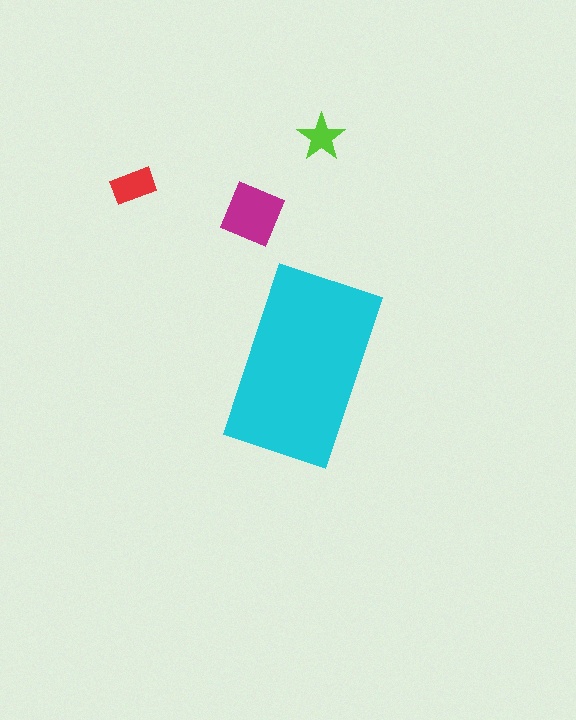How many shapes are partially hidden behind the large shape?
0 shapes are partially hidden.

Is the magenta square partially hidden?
No, the magenta square is fully visible.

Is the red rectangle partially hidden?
No, the red rectangle is fully visible.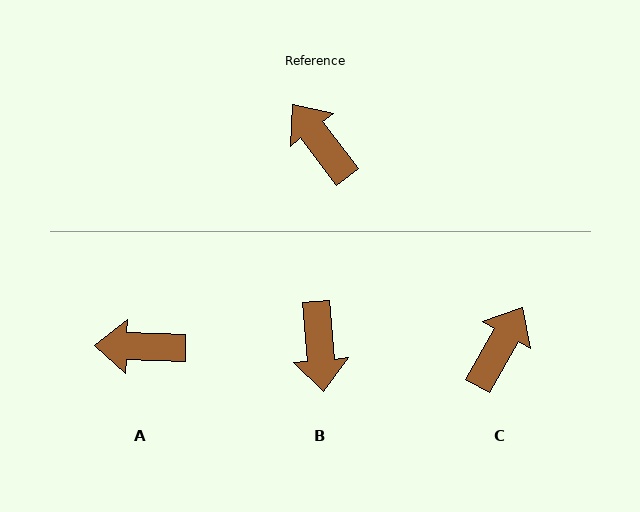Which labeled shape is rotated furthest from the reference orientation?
B, about 148 degrees away.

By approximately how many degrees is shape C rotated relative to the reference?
Approximately 66 degrees clockwise.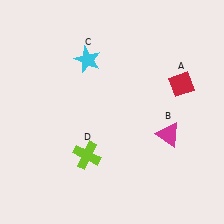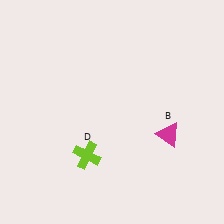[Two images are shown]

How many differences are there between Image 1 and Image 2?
There are 2 differences between the two images.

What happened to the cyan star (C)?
The cyan star (C) was removed in Image 2. It was in the top-left area of Image 1.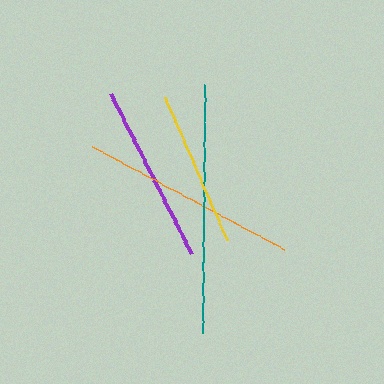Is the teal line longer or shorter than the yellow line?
The teal line is longer than the yellow line.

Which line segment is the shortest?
The yellow line is the shortest at approximately 155 pixels.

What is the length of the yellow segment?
The yellow segment is approximately 155 pixels long.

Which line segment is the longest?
The teal line is the longest at approximately 249 pixels.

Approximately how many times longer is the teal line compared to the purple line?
The teal line is approximately 1.4 times the length of the purple line.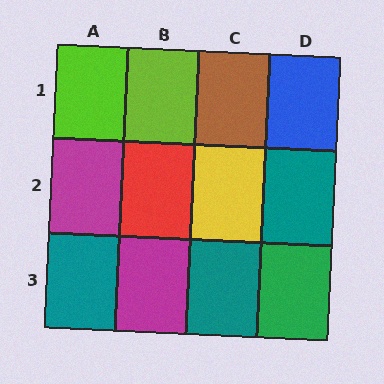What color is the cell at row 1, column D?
Blue.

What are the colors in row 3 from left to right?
Teal, magenta, teal, green.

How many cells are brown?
1 cell is brown.